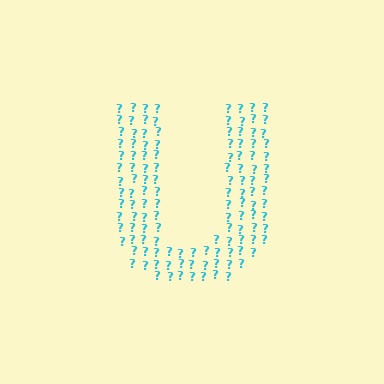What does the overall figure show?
The overall figure shows the letter U.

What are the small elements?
The small elements are question marks.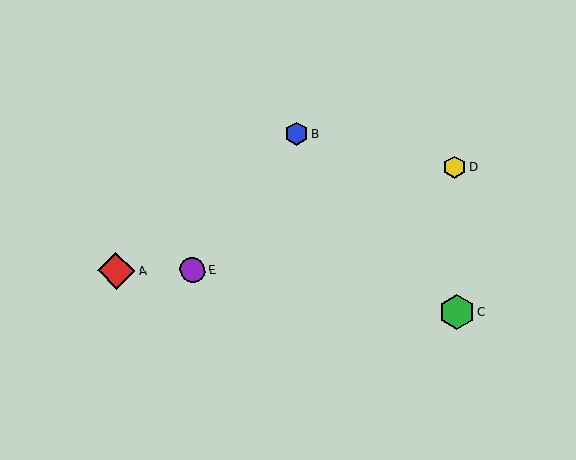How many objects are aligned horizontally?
2 objects (A, E) are aligned horizontally.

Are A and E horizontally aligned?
Yes, both are at y≈271.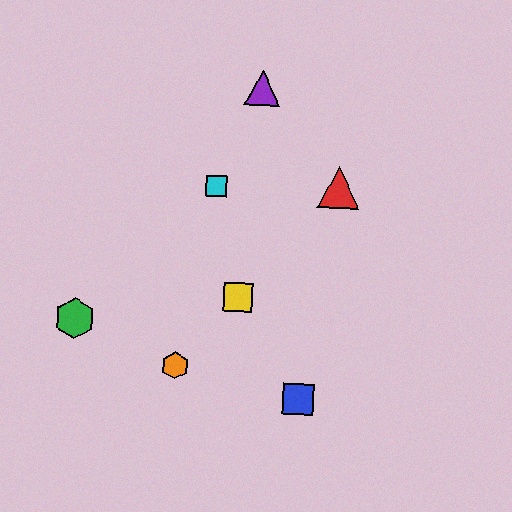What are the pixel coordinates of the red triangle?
The red triangle is at (339, 187).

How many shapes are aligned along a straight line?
3 shapes (the red triangle, the yellow square, the orange hexagon) are aligned along a straight line.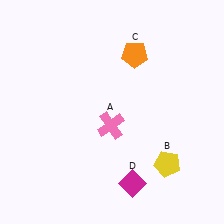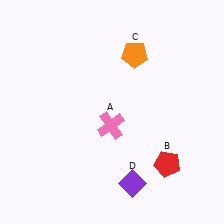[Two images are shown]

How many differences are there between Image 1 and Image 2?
There are 2 differences between the two images.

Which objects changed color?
B changed from yellow to red. D changed from magenta to purple.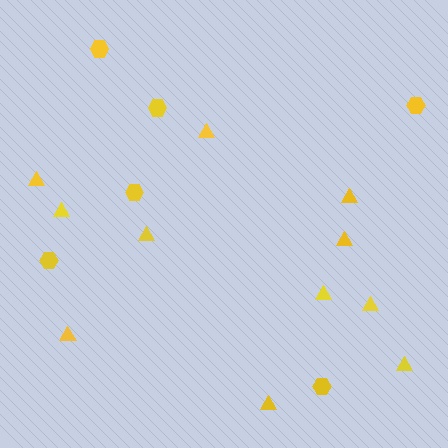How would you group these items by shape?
There are 2 groups: one group of triangles (11) and one group of hexagons (6).